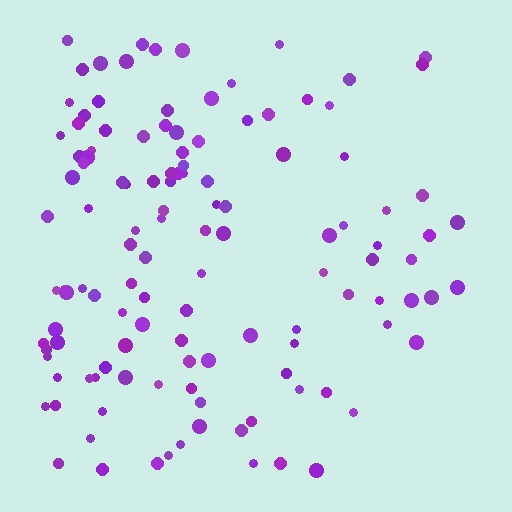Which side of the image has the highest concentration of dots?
The left.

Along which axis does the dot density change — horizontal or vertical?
Horizontal.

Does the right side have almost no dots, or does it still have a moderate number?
Still a moderate number, just noticeably fewer than the left.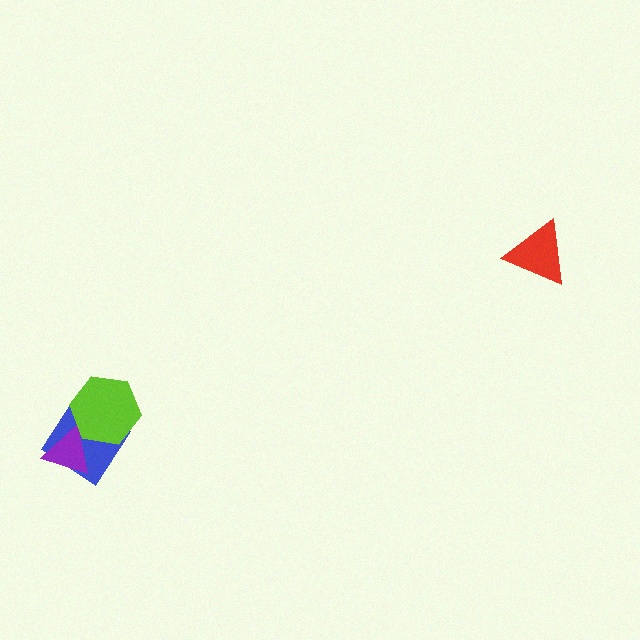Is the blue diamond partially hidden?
Yes, it is partially covered by another shape.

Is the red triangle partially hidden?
No, no other shape covers it.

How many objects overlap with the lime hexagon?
2 objects overlap with the lime hexagon.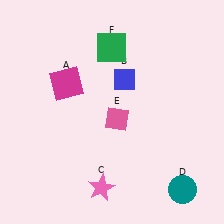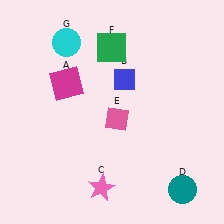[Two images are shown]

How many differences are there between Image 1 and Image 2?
There is 1 difference between the two images.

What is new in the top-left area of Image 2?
A cyan circle (G) was added in the top-left area of Image 2.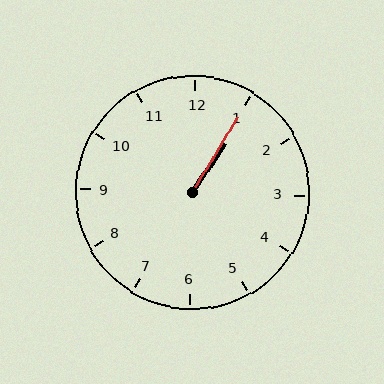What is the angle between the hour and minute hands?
Approximately 2 degrees.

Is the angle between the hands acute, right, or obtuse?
It is acute.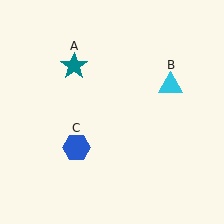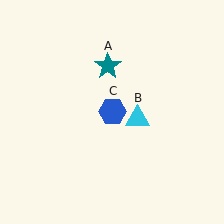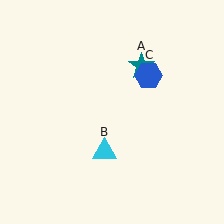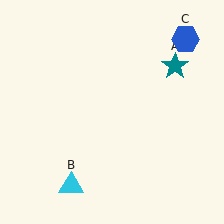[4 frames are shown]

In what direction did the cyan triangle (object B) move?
The cyan triangle (object B) moved down and to the left.